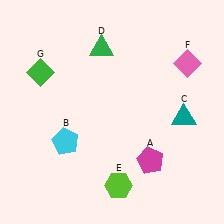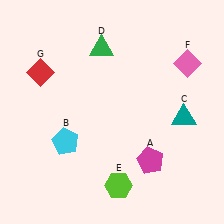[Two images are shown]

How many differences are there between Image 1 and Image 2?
There is 1 difference between the two images.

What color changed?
The diamond (G) changed from green in Image 1 to red in Image 2.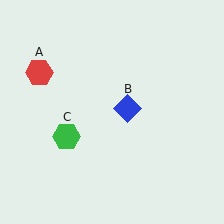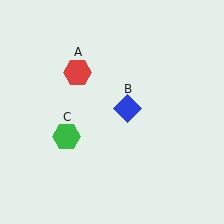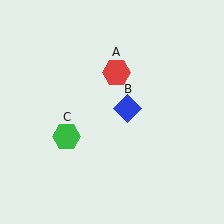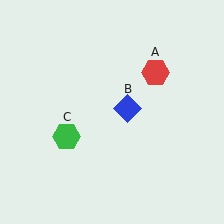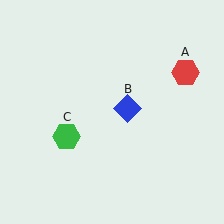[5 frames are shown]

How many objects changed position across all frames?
1 object changed position: red hexagon (object A).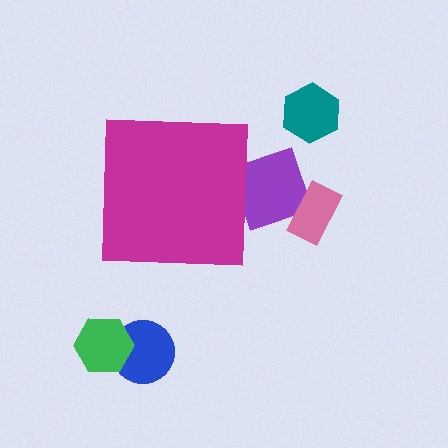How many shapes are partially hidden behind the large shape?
1 shape is partially hidden.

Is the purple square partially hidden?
Yes, the purple square is partially hidden behind the magenta square.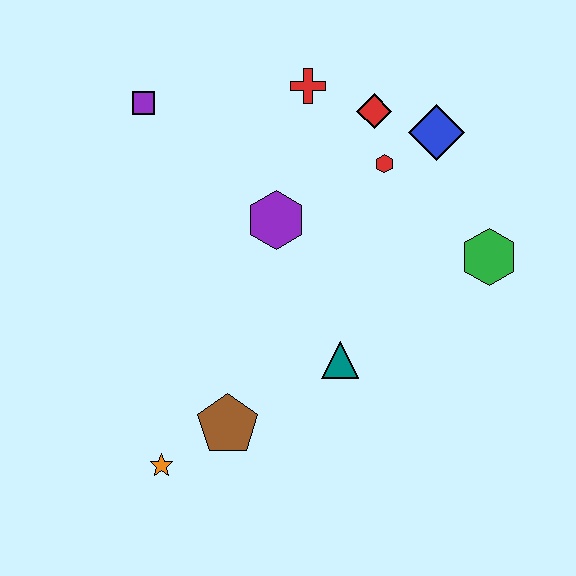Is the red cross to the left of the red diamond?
Yes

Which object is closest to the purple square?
The red cross is closest to the purple square.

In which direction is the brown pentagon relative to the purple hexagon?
The brown pentagon is below the purple hexagon.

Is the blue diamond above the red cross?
No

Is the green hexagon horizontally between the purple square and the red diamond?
No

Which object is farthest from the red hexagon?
The orange star is farthest from the red hexagon.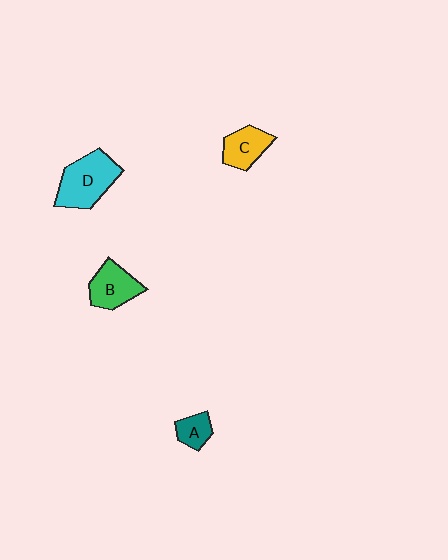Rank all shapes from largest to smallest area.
From largest to smallest: D (cyan), B (green), C (yellow), A (teal).